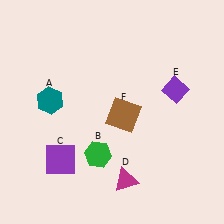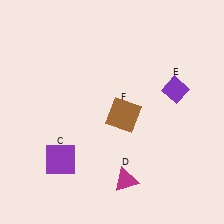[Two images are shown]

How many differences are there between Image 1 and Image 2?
There are 2 differences between the two images.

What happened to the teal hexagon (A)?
The teal hexagon (A) was removed in Image 2. It was in the top-left area of Image 1.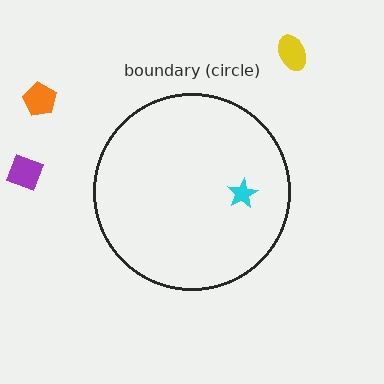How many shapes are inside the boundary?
1 inside, 3 outside.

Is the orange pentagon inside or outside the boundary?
Outside.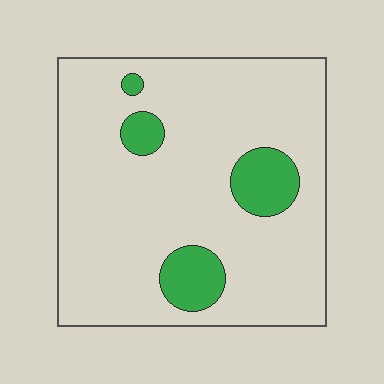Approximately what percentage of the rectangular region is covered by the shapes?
Approximately 15%.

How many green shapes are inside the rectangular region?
4.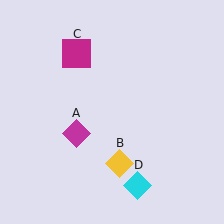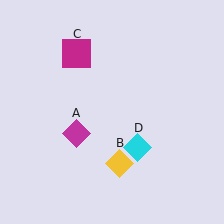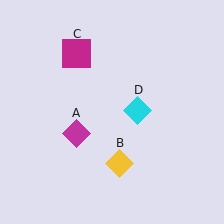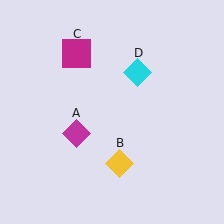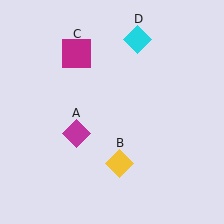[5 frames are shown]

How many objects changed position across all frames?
1 object changed position: cyan diamond (object D).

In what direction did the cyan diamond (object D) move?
The cyan diamond (object D) moved up.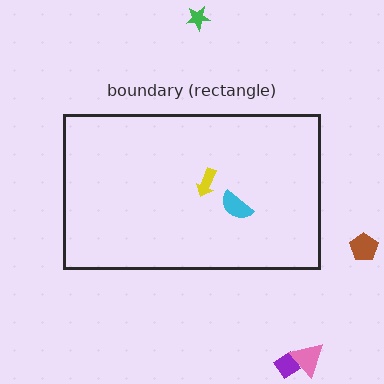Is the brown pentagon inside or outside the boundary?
Outside.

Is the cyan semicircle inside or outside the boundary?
Inside.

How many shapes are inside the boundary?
2 inside, 4 outside.